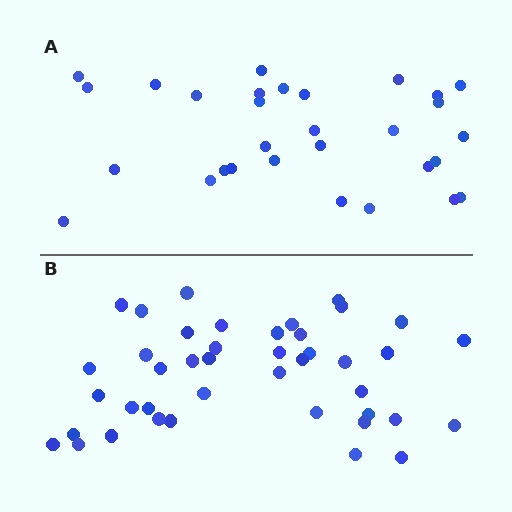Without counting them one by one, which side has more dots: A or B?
Region B (the bottom region) has more dots.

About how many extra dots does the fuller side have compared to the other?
Region B has roughly 12 or so more dots than region A.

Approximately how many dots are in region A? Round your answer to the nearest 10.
About 30 dots.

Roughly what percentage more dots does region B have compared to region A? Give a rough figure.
About 40% more.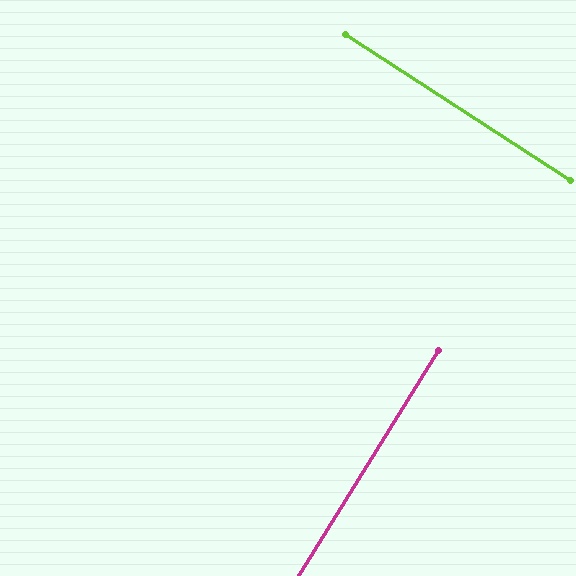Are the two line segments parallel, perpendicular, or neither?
Perpendicular — they meet at approximately 89°.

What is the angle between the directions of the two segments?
Approximately 89 degrees.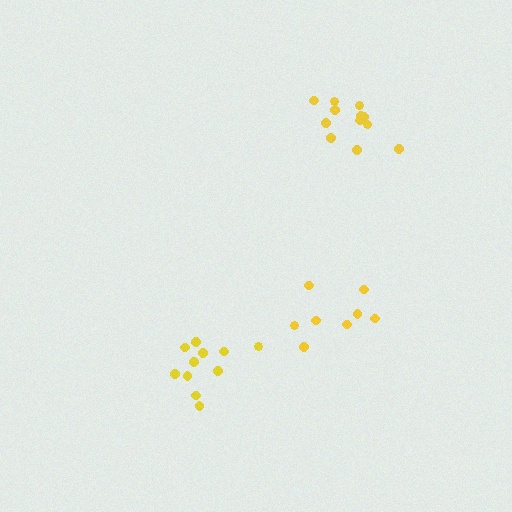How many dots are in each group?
Group 1: 12 dots, Group 2: 8 dots, Group 3: 11 dots (31 total).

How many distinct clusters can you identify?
There are 3 distinct clusters.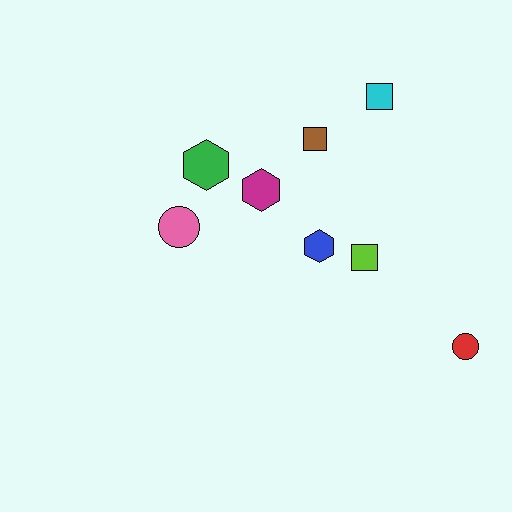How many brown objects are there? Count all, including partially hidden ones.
There is 1 brown object.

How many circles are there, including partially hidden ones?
There are 2 circles.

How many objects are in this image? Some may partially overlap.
There are 8 objects.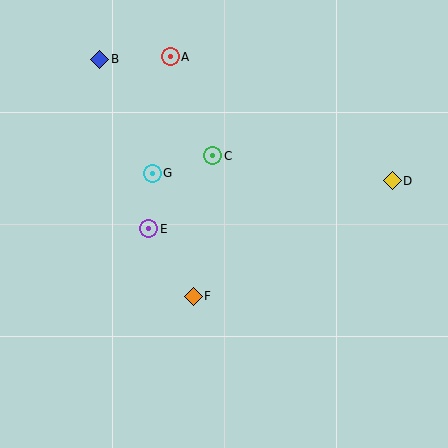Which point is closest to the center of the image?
Point C at (213, 156) is closest to the center.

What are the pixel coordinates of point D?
Point D is at (392, 181).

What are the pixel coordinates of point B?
Point B is at (100, 59).